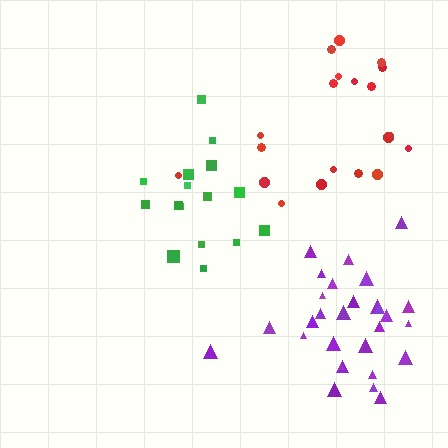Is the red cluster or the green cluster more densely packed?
Green.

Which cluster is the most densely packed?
Purple.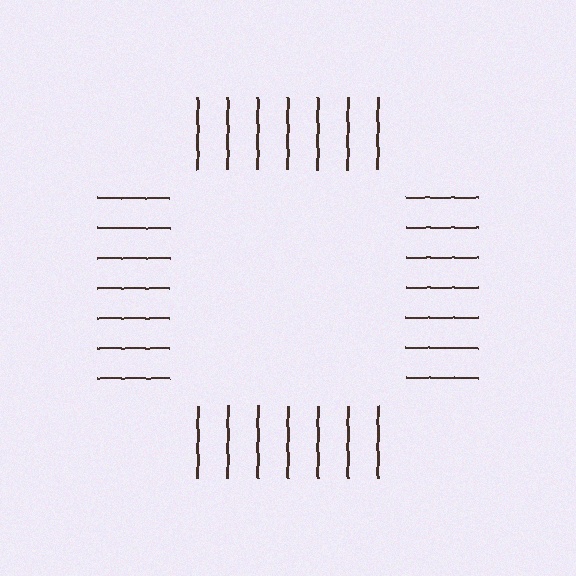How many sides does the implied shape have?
4 sides — the line-ends trace a square.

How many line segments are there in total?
28 — 7 along each of the 4 edges.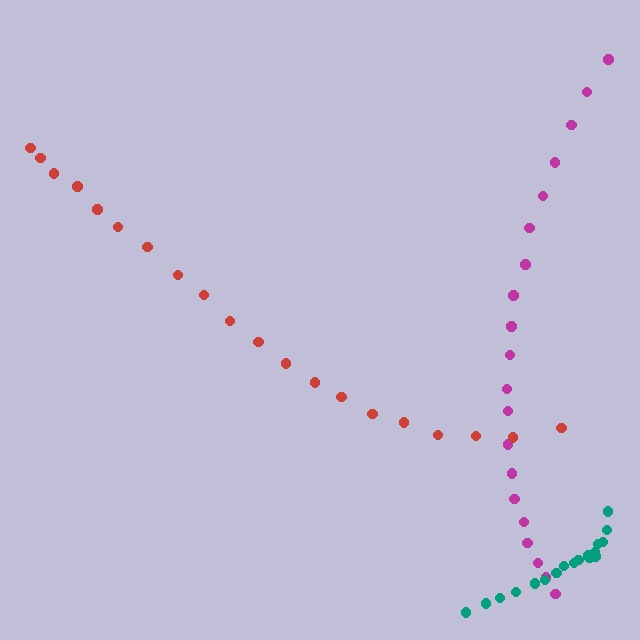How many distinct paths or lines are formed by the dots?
There are 3 distinct paths.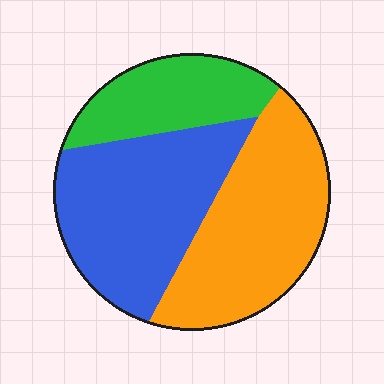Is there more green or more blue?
Blue.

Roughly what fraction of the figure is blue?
Blue covers around 40% of the figure.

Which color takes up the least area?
Green, at roughly 20%.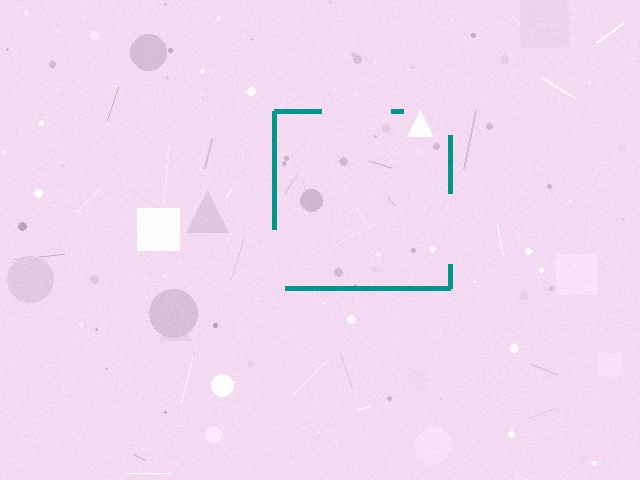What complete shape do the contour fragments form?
The contour fragments form a square.